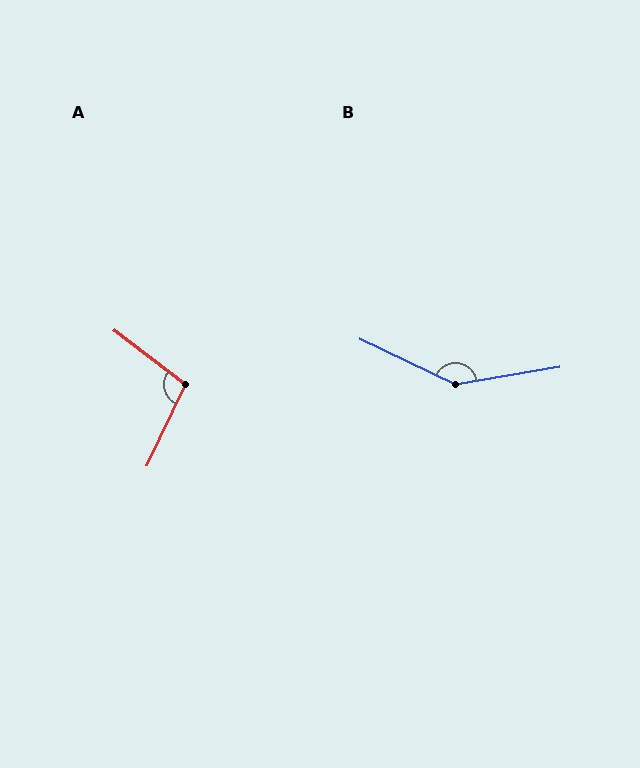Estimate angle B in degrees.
Approximately 145 degrees.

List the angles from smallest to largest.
A (102°), B (145°).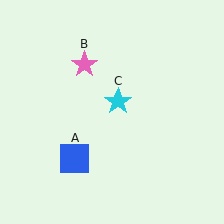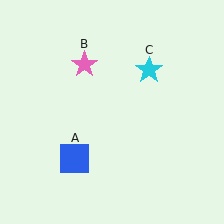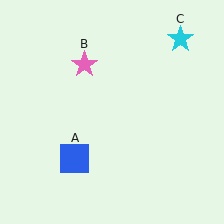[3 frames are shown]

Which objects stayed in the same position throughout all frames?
Blue square (object A) and pink star (object B) remained stationary.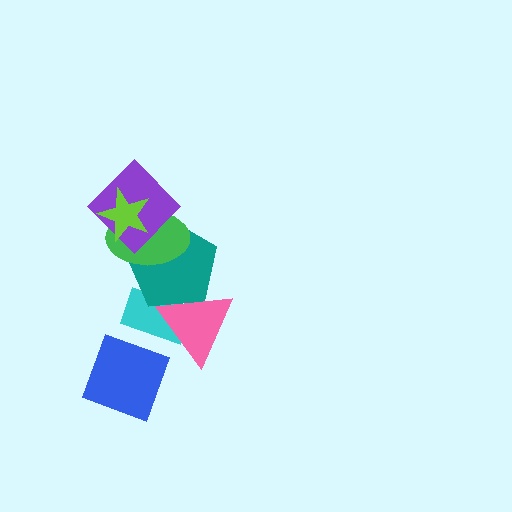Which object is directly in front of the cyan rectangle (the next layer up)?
The teal pentagon is directly in front of the cyan rectangle.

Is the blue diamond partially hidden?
No, no other shape covers it.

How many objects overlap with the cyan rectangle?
3 objects overlap with the cyan rectangle.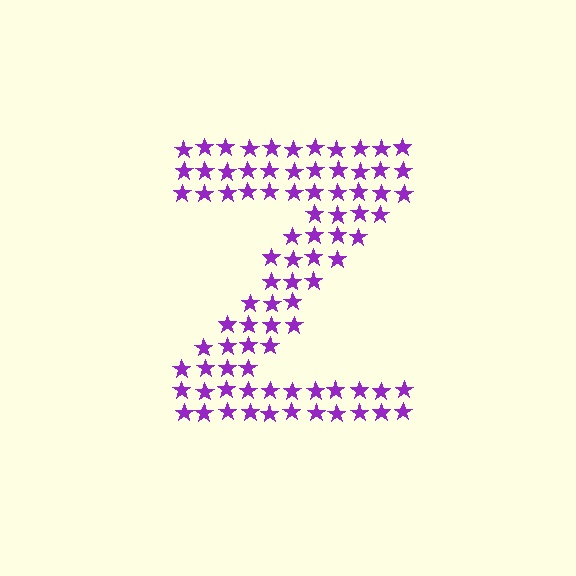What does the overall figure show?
The overall figure shows the letter Z.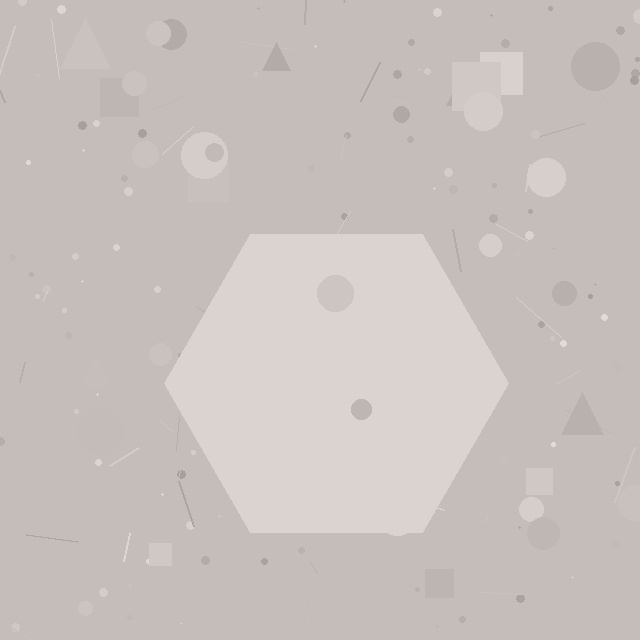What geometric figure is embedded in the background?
A hexagon is embedded in the background.